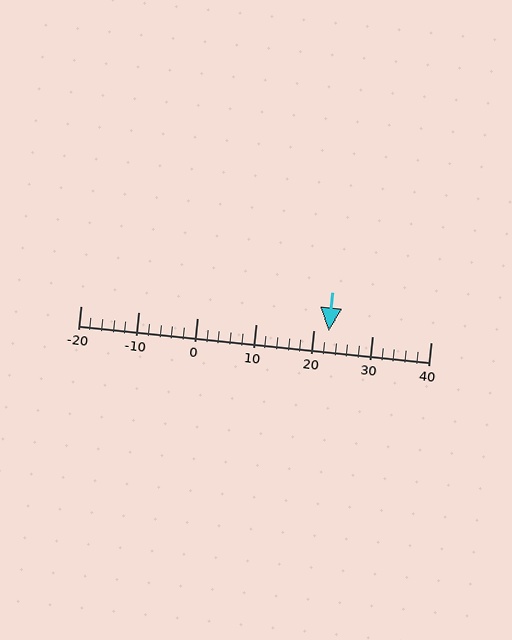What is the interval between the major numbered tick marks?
The major tick marks are spaced 10 units apart.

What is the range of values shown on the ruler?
The ruler shows values from -20 to 40.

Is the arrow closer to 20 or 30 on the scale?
The arrow is closer to 20.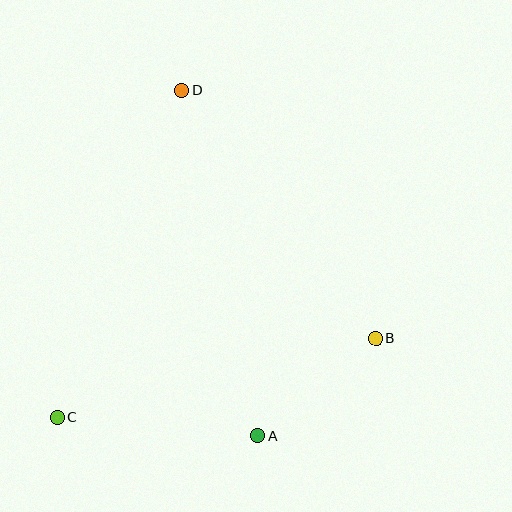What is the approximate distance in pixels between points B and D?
The distance between B and D is approximately 314 pixels.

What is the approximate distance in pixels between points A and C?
The distance between A and C is approximately 202 pixels.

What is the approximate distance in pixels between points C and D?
The distance between C and D is approximately 350 pixels.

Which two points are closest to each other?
Points A and B are closest to each other.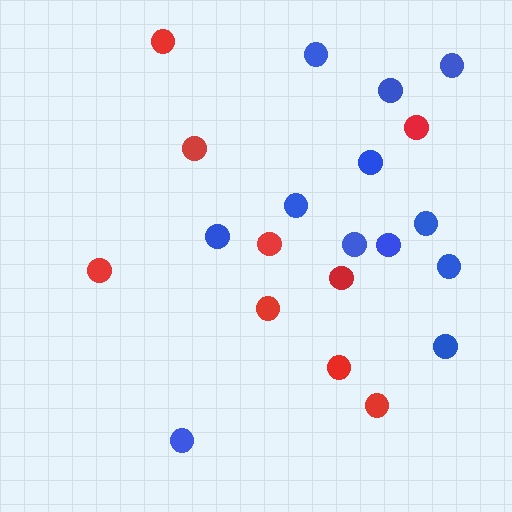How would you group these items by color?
There are 2 groups: one group of blue circles (12) and one group of red circles (9).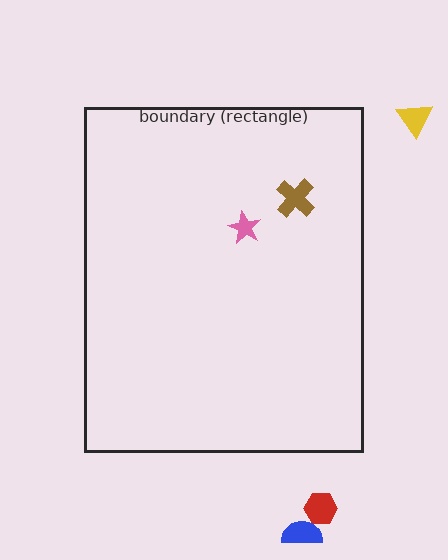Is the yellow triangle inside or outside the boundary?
Outside.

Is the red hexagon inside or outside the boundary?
Outside.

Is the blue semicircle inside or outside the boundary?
Outside.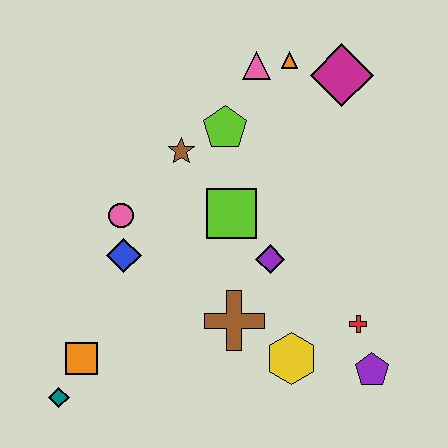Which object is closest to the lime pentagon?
The brown star is closest to the lime pentagon.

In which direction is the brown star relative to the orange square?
The brown star is above the orange square.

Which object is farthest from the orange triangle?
The teal diamond is farthest from the orange triangle.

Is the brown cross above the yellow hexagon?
Yes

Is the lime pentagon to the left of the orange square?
No